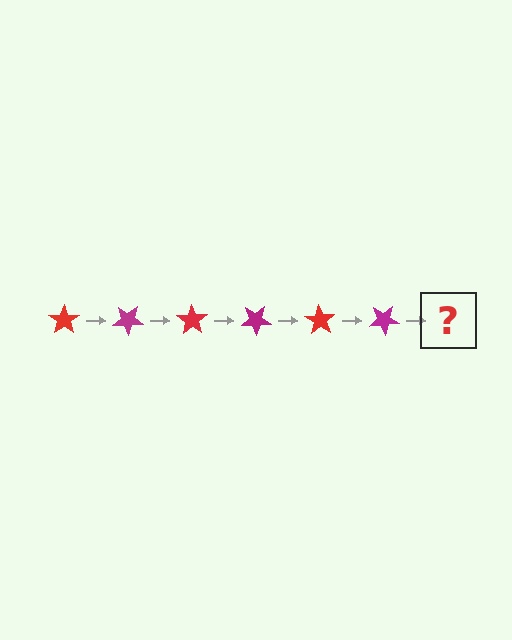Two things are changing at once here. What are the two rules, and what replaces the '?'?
The two rules are that it rotates 35 degrees each step and the color cycles through red and magenta. The '?' should be a red star, rotated 210 degrees from the start.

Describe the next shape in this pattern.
It should be a red star, rotated 210 degrees from the start.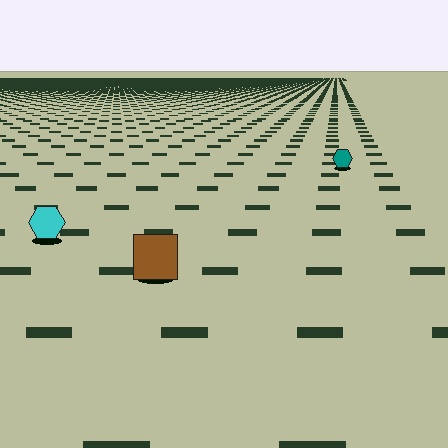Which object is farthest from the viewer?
The teal hexagon is farthest from the viewer. It appears smaller and the ground texture around it is denser.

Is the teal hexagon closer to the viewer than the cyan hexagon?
No. The cyan hexagon is closer — you can tell from the texture gradient: the ground texture is coarser near it.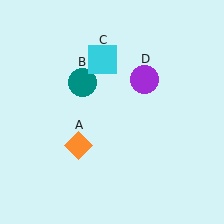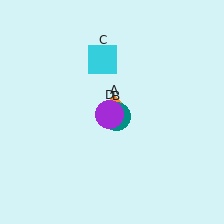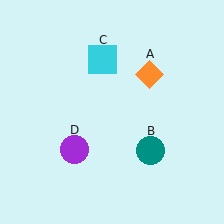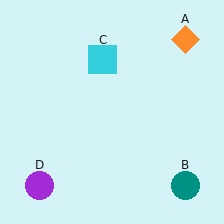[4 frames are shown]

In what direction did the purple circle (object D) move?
The purple circle (object D) moved down and to the left.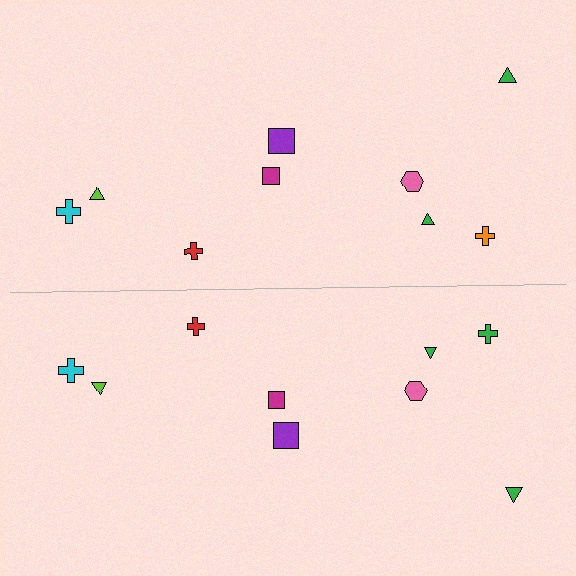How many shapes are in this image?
There are 18 shapes in this image.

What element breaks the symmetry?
The green cross on the bottom side breaks the symmetry — its mirror counterpart is orange.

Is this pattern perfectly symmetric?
No, the pattern is not perfectly symmetric. The green cross on the bottom side breaks the symmetry — its mirror counterpart is orange.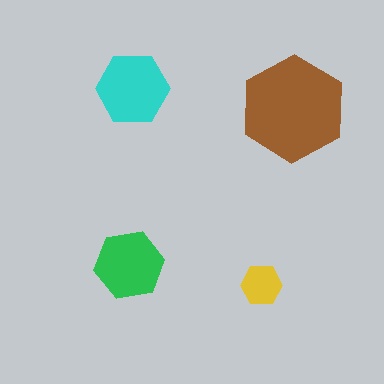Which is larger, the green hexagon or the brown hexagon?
The brown one.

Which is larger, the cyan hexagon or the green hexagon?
The cyan one.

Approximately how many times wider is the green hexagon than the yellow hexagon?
About 1.5 times wider.